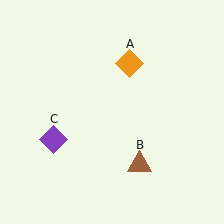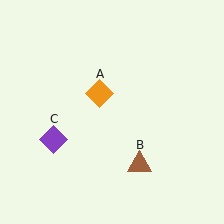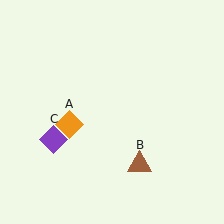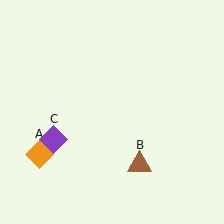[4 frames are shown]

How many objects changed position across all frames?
1 object changed position: orange diamond (object A).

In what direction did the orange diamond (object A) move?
The orange diamond (object A) moved down and to the left.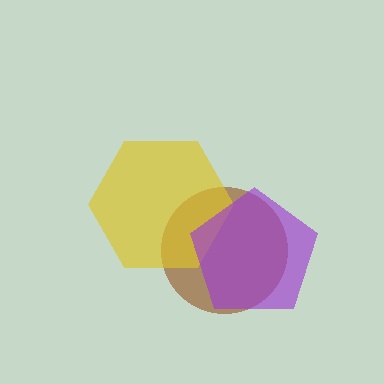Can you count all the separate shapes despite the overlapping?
Yes, there are 3 separate shapes.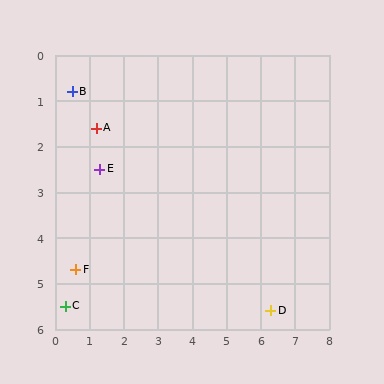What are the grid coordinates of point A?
Point A is at approximately (1.2, 1.6).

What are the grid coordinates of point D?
Point D is at approximately (6.3, 5.6).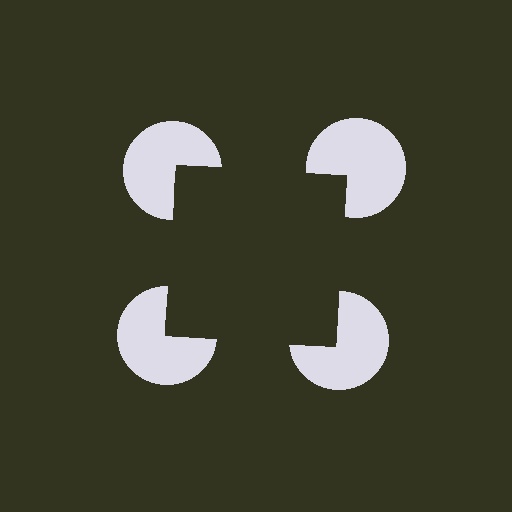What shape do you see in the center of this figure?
An illusory square — its edges are inferred from the aligned wedge cuts in the pac-man discs, not physically drawn.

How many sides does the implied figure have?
4 sides.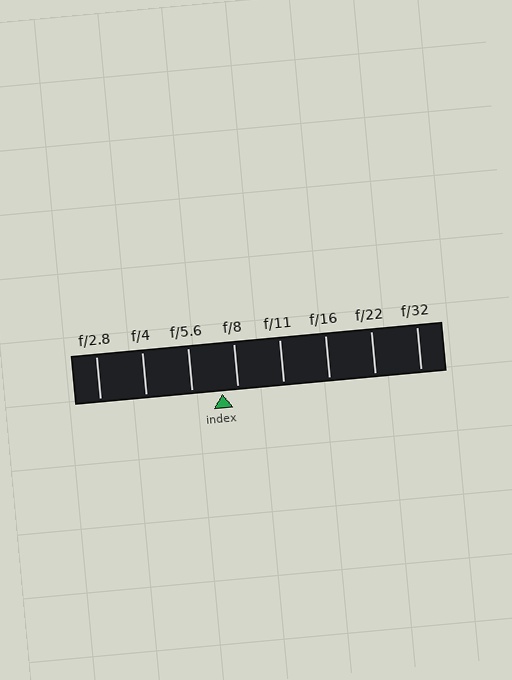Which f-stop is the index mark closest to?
The index mark is closest to f/8.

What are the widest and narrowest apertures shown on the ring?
The widest aperture shown is f/2.8 and the narrowest is f/32.